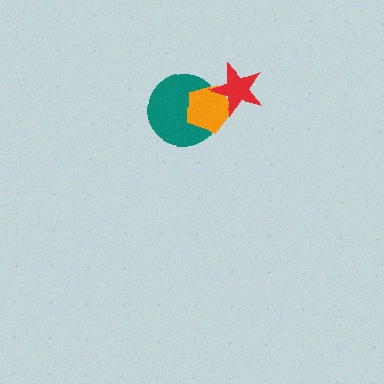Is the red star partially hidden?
No, no other shape covers it.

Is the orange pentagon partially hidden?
Yes, it is partially covered by another shape.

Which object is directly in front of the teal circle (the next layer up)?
The orange pentagon is directly in front of the teal circle.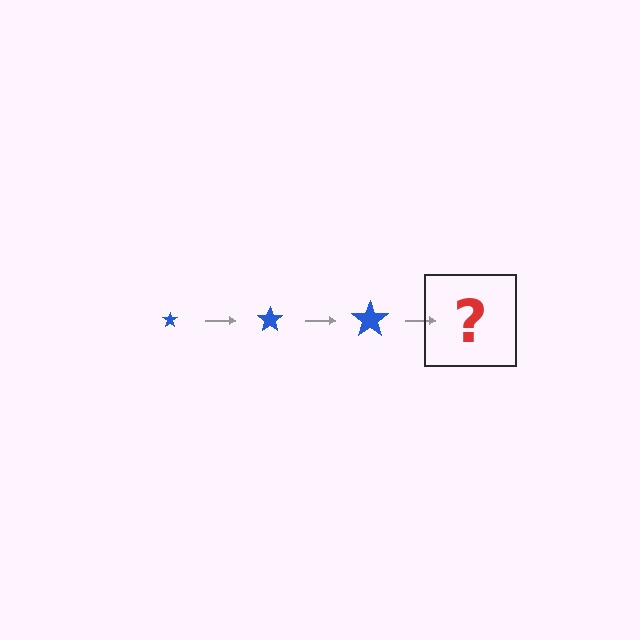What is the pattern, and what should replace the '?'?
The pattern is that the star gets progressively larger each step. The '?' should be a blue star, larger than the previous one.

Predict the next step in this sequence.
The next step is a blue star, larger than the previous one.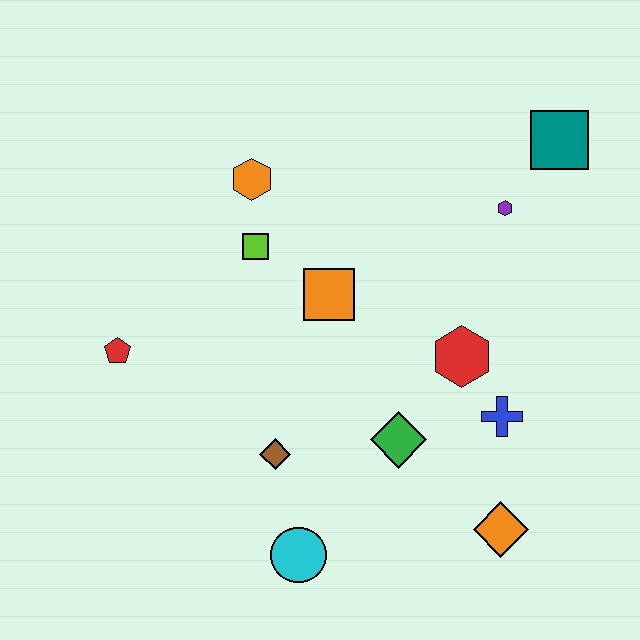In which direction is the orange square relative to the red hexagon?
The orange square is to the left of the red hexagon.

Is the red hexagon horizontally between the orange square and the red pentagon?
No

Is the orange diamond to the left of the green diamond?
No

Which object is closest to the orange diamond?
The blue cross is closest to the orange diamond.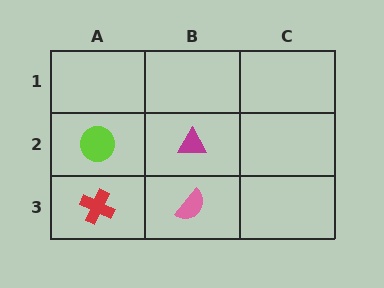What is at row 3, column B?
A pink semicircle.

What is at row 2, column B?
A magenta triangle.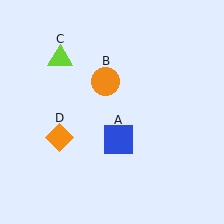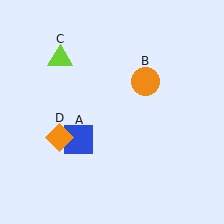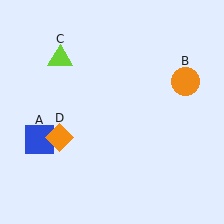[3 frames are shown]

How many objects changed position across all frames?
2 objects changed position: blue square (object A), orange circle (object B).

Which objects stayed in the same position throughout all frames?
Lime triangle (object C) and orange diamond (object D) remained stationary.